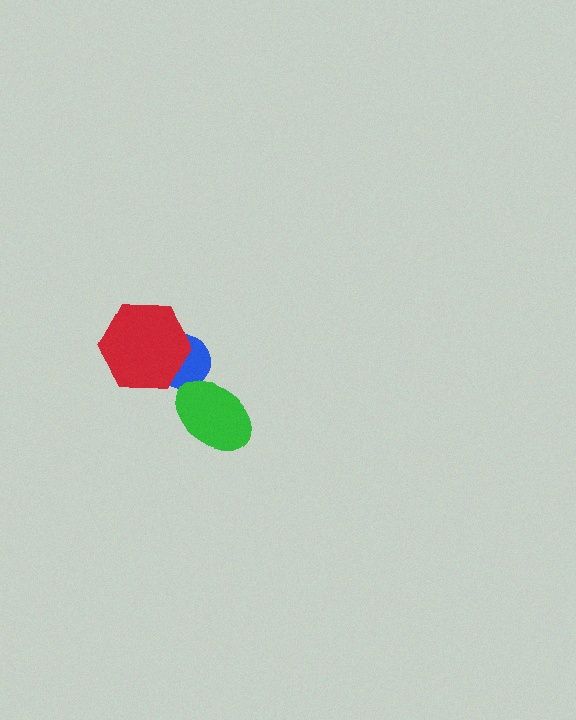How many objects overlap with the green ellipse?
1 object overlaps with the green ellipse.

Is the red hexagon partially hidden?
No, no other shape covers it.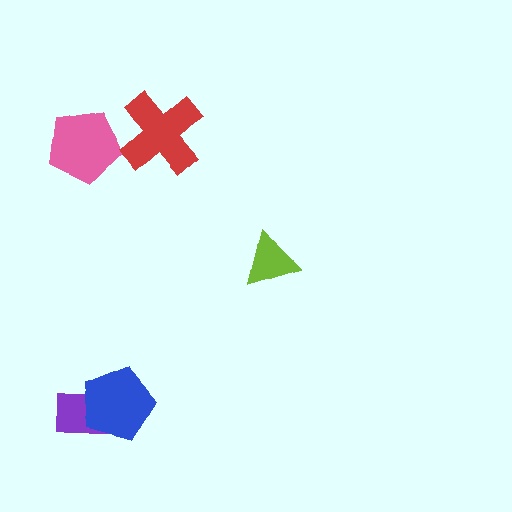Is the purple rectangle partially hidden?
Yes, it is partially covered by another shape.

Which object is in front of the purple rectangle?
The blue pentagon is in front of the purple rectangle.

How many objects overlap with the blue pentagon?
1 object overlaps with the blue pentagon.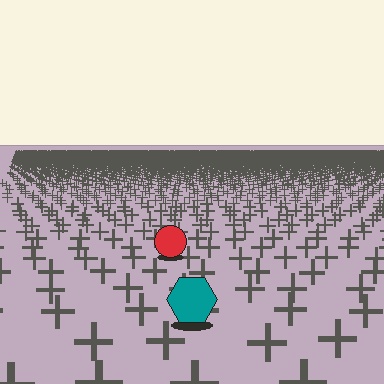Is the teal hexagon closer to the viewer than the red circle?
Yes. The teal hexagon is closer — you can tell from the texture gradient: the ground texture is coarser near it.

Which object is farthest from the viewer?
The red circle is farthest from the viewer. It appears smaller and the ground texture around it is denser.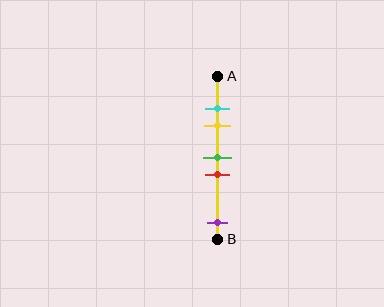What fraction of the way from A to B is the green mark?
The green mark is approximately 50% (0.5) of the way from A to B.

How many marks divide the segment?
There are 5 marks dividing the segment.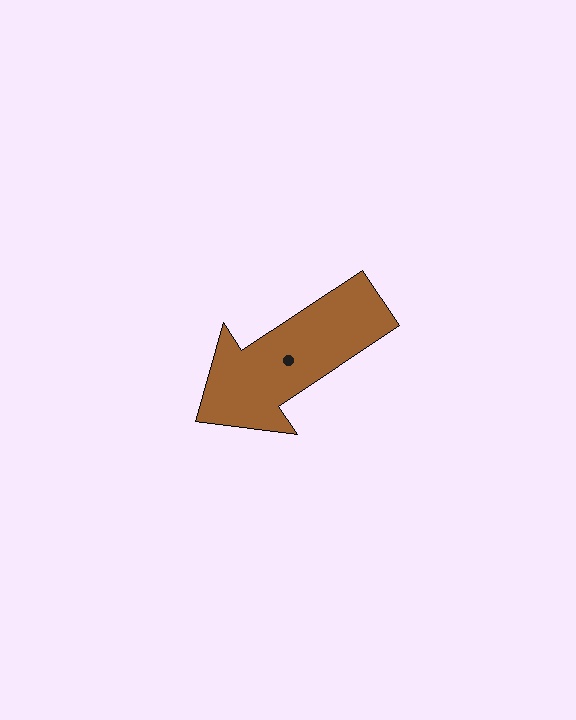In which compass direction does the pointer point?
Southwest.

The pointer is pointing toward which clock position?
Roughly 8 o'clock.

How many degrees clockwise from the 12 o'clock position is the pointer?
Approximately 236 degrees.